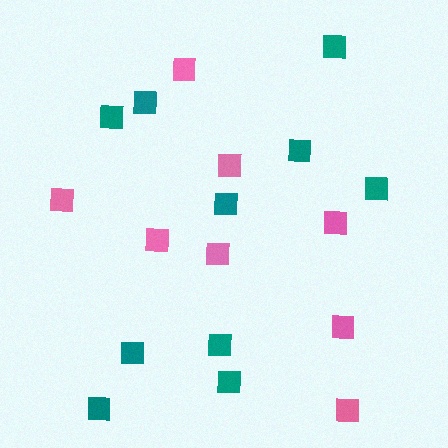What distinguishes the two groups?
There are 2 groups: one group of pink squares (8) and one group of teal squares (10).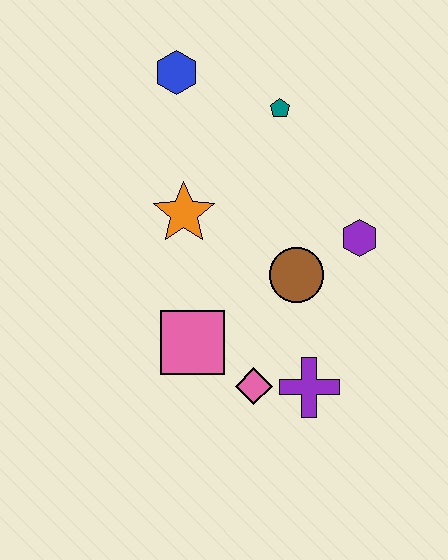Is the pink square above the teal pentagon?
No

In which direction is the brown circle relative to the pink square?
The brown circle is to the right of the pink square.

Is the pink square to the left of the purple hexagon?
Yes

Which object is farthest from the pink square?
The blue hexagon is farthest from the pink square.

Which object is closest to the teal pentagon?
The blue hexagon is closest to the teal pentagon.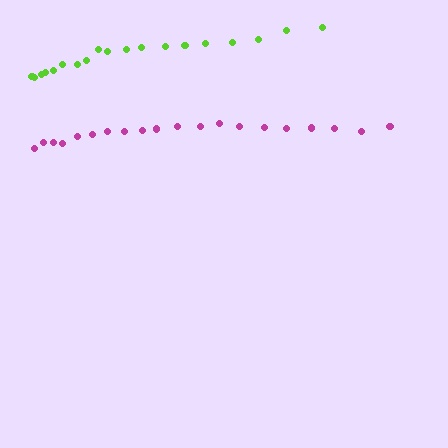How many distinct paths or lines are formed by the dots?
There are 2 distinct paths.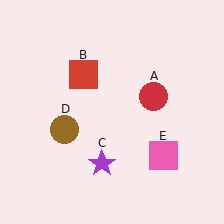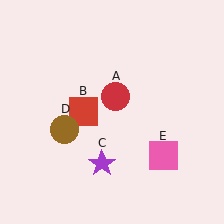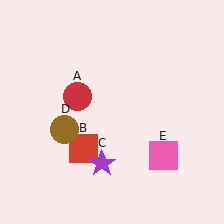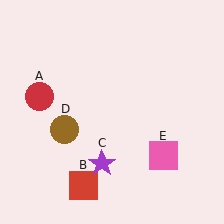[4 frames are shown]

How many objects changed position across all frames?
2 objects changed position: red circle (object A), red square (object B).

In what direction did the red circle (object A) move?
The red circle (object A) moved left.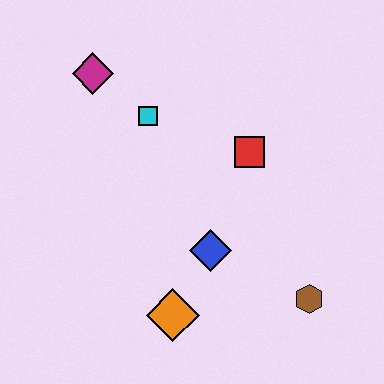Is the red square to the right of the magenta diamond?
Yes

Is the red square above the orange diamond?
Yes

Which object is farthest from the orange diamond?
The magenta diamond is farthest from the orange diamond.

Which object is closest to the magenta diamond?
The cyan square is closest to the magenta diamond.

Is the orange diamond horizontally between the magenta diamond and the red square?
Yes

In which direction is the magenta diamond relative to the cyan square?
The magenta diamond is to the left of the cyan square.